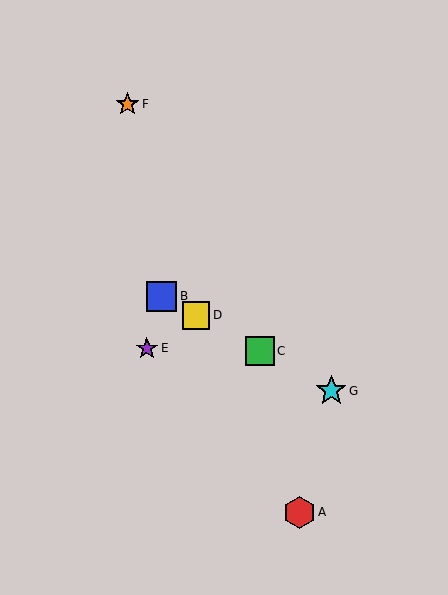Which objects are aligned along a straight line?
Objects B, C, D, G are aligned along a straight line.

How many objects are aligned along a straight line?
4 objects (B, C, D, G) are aligned along a straight line.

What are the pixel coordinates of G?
Object G is at (331, 391).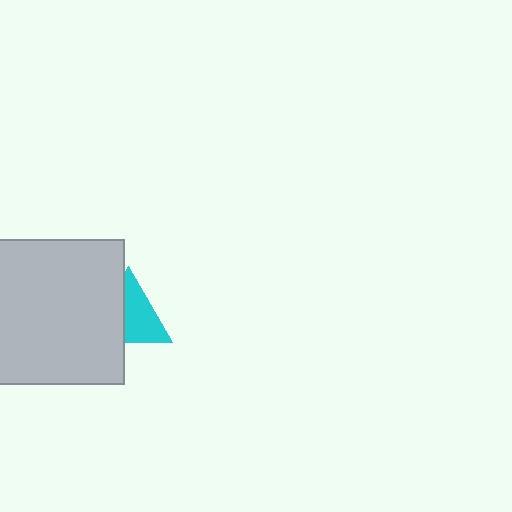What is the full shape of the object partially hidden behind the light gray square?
The partially hidden object is a cyan triangle.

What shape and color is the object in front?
The object in front is a light gray square.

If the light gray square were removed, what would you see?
You would see the complete cyan triangle.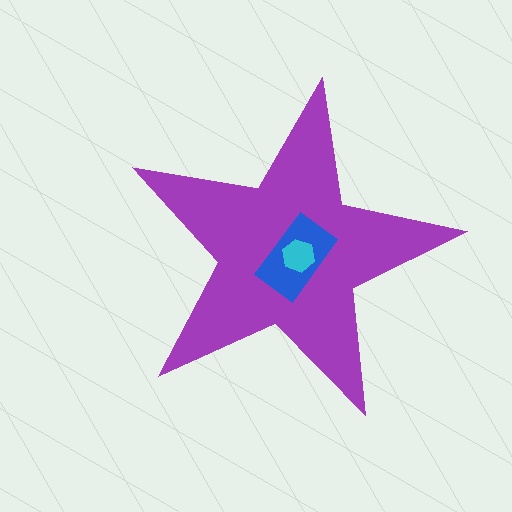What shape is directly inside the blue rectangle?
The cyan hexagon.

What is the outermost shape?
The purple star.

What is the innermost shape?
The cyan hexagon.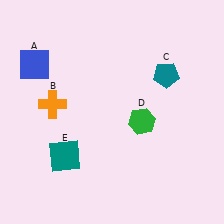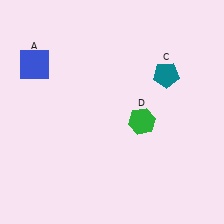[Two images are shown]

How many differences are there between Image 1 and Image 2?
There are 2 differences between the two images.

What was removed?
The teal square (E), the orange cross (B) were removed in Image 2.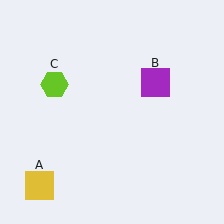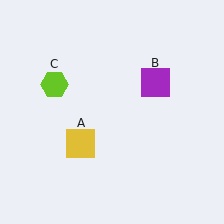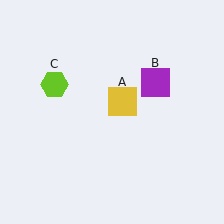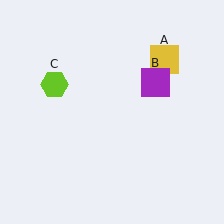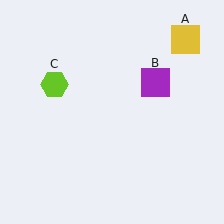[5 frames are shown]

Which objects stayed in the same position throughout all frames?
Purple square (object B) and lime hexagon (object C) remained stationary.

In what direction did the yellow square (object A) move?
The yellow square (object A) moved up and to the right.